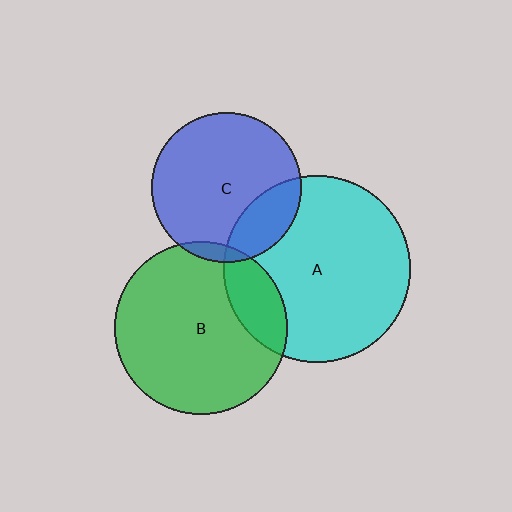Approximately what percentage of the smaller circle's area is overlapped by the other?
Approximately 20%.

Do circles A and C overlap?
Yes.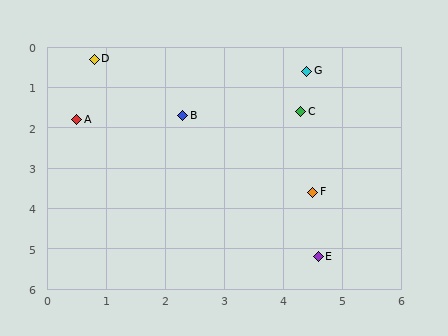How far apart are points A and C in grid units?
Points A and C are about 3.8 grid units apart.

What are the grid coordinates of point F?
Point F is at approximately (4.5, 3.6).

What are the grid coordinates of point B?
Point B is at approximately (2.3, 1.7).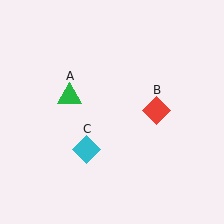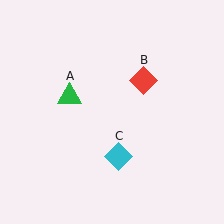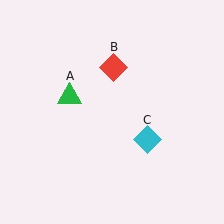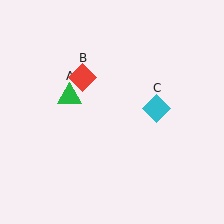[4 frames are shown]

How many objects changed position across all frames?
2 objects changed position: red diamond (object B), cyan diamond (object C).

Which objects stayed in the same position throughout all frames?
Green triangle (object A) remained stationary.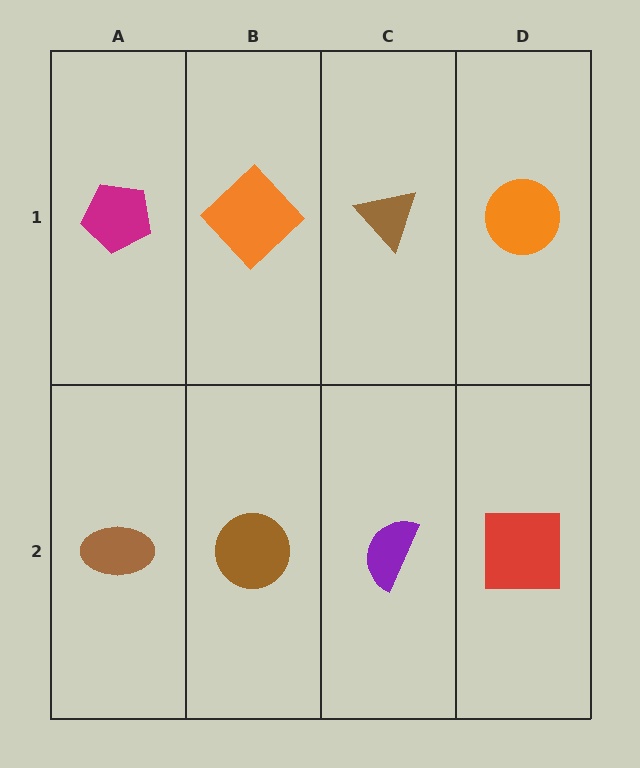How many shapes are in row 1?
4 shapes.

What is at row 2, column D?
A red square.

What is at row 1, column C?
A brown triangle.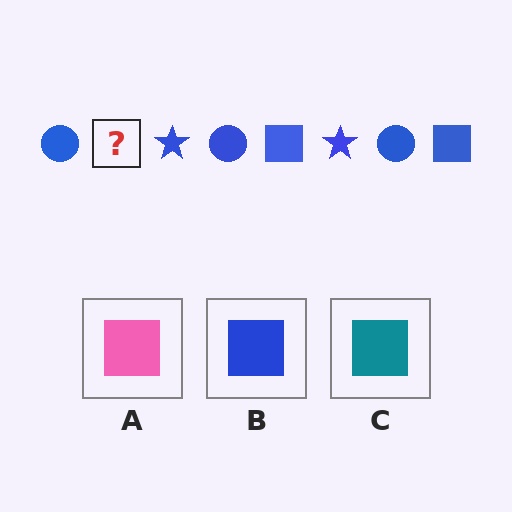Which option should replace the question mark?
Option B.